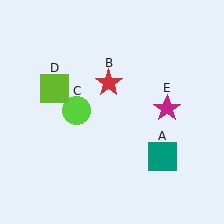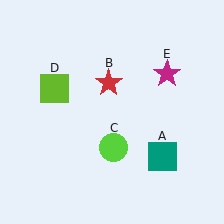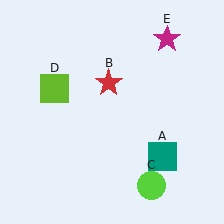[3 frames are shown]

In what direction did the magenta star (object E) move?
The magenta star (object E) moved up.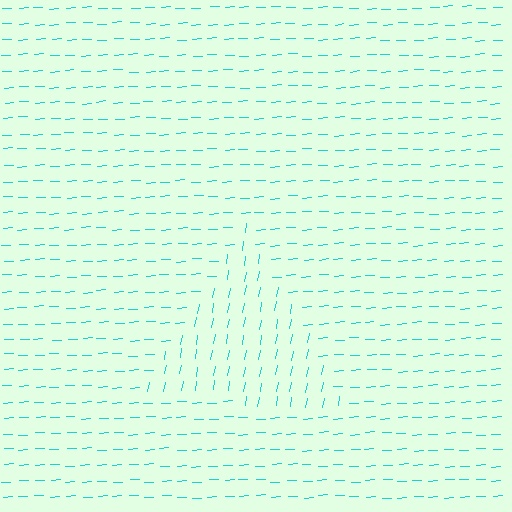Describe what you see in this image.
The image is filled with small cyan line segments. A triangle region in the image has lines oriented differently from the surrounding lines, creating a visible texture boundary.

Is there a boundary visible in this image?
Yes, there is a texture boundary formed by a change in line orientation.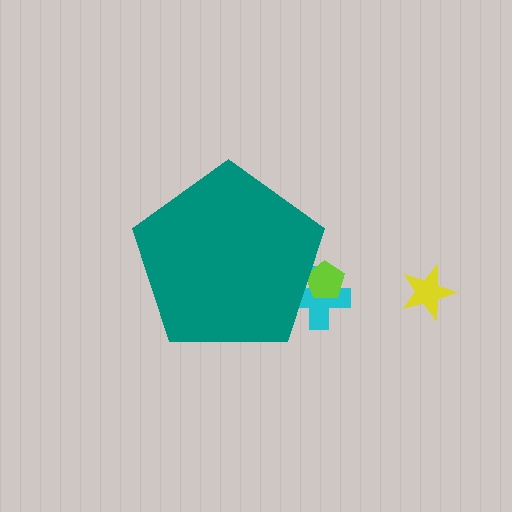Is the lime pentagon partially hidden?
Yes, the lime pentagon is partially hidden behind the teal pentagon.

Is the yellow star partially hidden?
No, the yellow star is fully visible.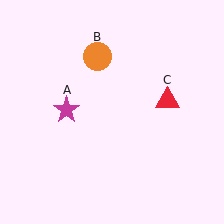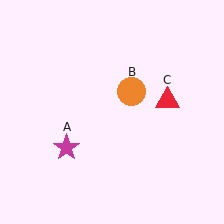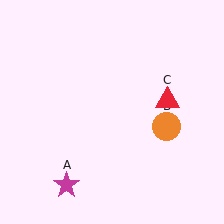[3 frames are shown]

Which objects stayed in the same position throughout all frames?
Red triangle (object C) remained stationary.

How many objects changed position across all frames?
2 objects changed position: magenta star (object A), orange circle (object B).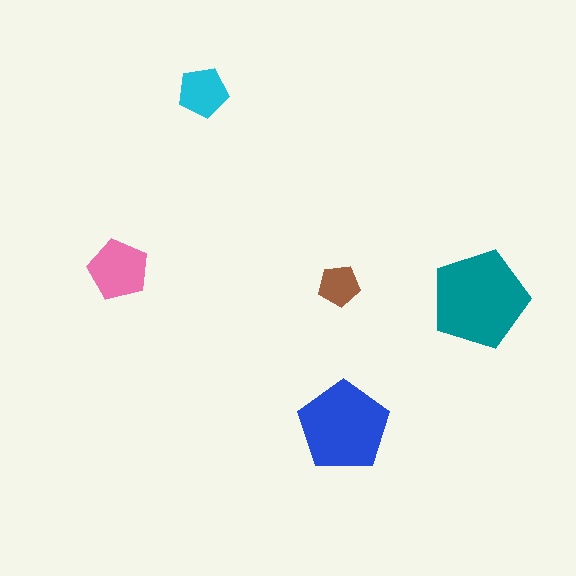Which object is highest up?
The cyan pentagon is topmost.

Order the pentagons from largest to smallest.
the teal one, the blue one, the pink one, the cyan one, the brown one.